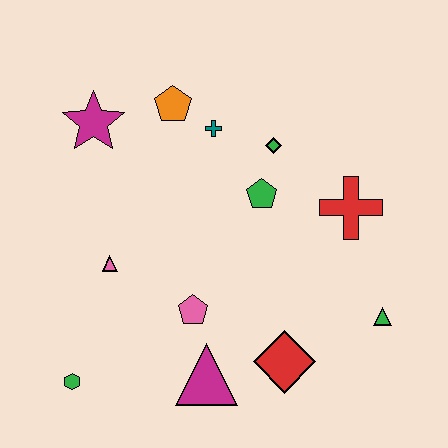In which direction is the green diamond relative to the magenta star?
The green diamond is to the right of the magenta star.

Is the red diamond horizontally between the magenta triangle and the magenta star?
No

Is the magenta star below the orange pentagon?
Yes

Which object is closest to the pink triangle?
The pink pentagon is closest to the pink triangle.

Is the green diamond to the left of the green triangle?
Yes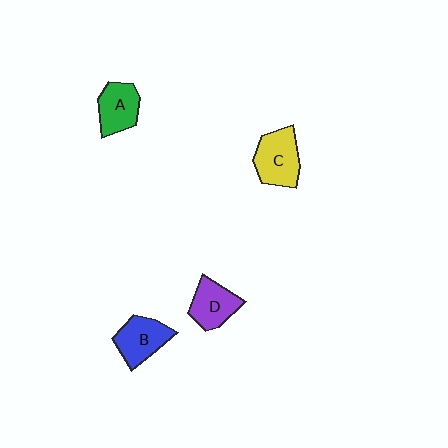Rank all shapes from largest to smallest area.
From largest to smallest: C (yellow), B (blue), D (purple), A (green).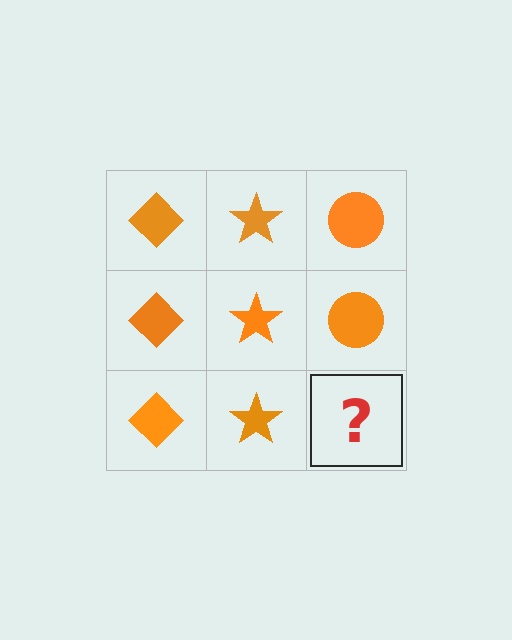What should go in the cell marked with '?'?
The missing cell should contain an orange circle.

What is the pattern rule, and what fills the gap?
The rule is that each column has a consistent shape. The gap should be filled with an orange circle.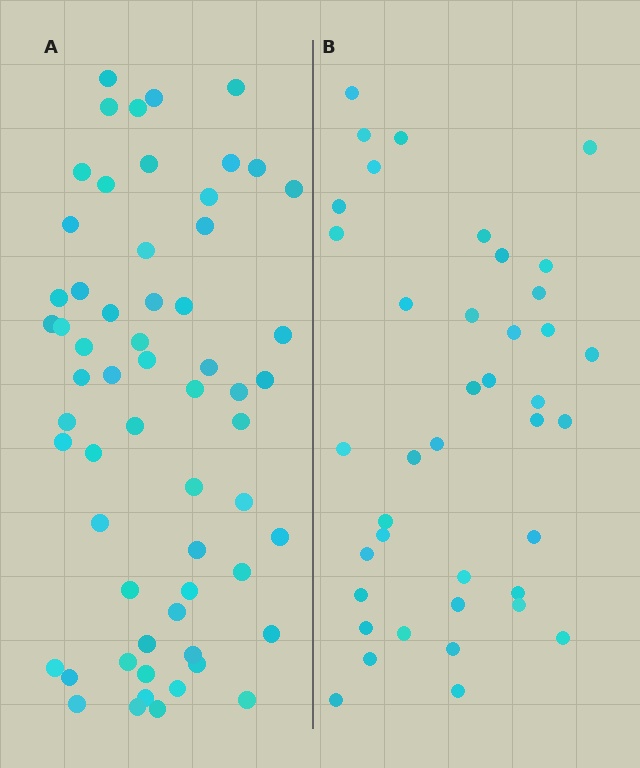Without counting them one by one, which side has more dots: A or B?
Region A (the left region) has more dots.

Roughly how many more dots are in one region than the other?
Region A has approximately 20 more dots than region B.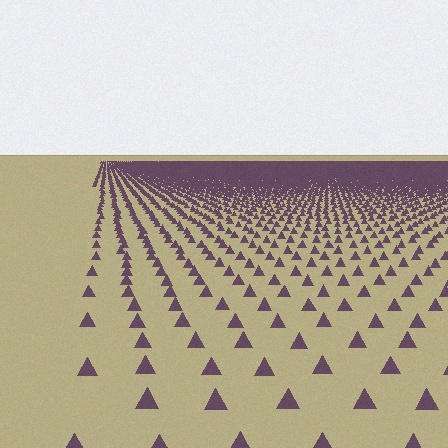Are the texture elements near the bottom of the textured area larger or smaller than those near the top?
Larger. Near the bottom, elements are closer to the viewer and appear at a bigger on-screen size.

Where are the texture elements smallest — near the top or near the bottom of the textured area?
Near the top.